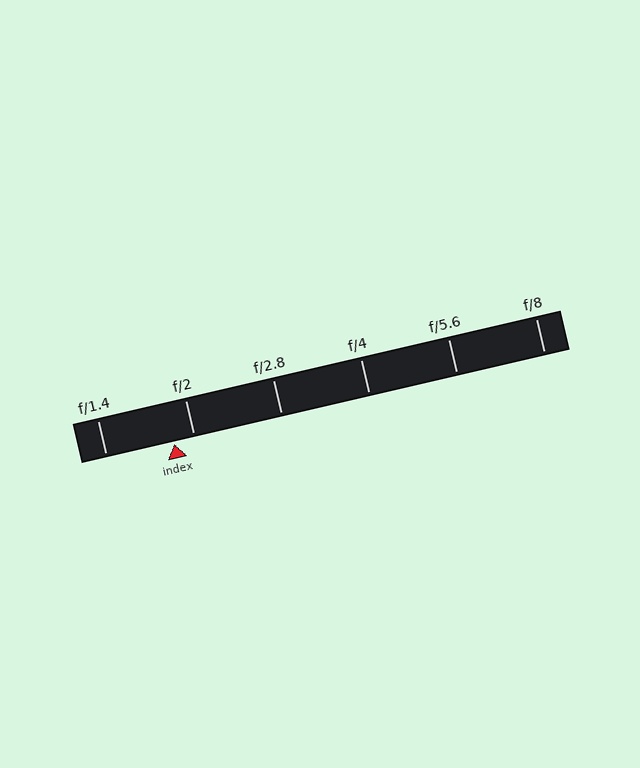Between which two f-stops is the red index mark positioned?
The index mark is between f/1.4 and f/2.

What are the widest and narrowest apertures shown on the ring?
The widest aperture shown is f/1.4 and the narrowest is f/8.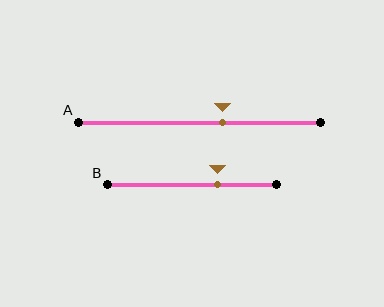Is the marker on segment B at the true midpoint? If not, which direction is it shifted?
No, the marker on segment B is shifted to the right by about 15% of the segment length.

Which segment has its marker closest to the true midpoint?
Segment A has its marker closest to the true midpoint.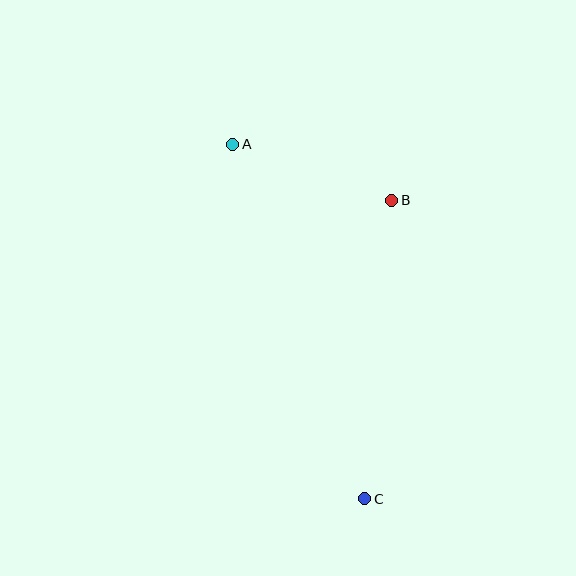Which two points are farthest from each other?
Points A and C are farthest from each other.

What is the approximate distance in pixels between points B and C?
The distance between B and C is approximately 300 pixels.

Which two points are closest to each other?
Points A and B are closest to each other.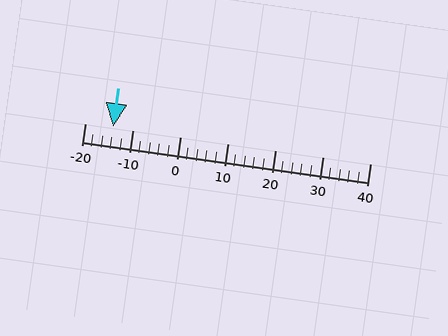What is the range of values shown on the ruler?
The ruler shows values from -20 to 40.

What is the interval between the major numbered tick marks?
The major tick marks are spaced 10 units apart.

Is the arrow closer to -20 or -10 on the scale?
The arrow is closer to -10.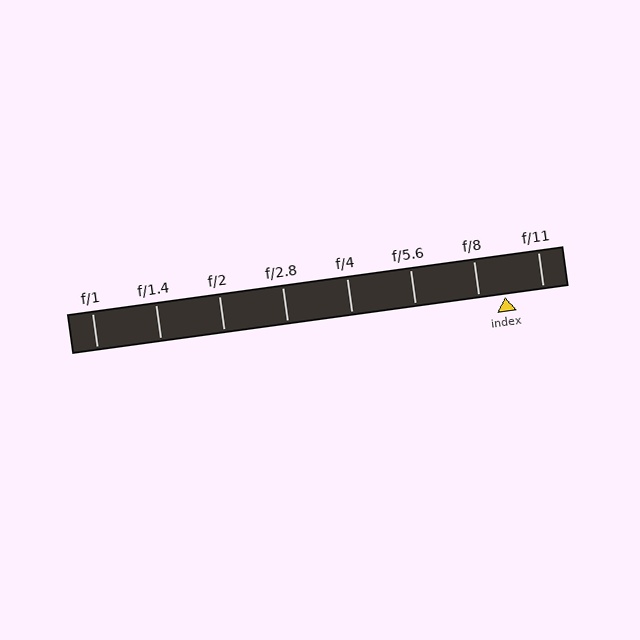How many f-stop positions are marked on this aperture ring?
There are 8 f-stop positions marked.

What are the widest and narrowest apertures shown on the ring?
The widest aperture shown is f/1 and the narrowest is f/11.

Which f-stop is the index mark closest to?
The index mark is closest to f/8.